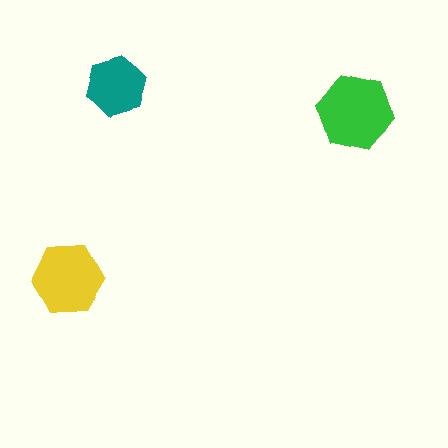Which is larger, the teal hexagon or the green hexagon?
The green one.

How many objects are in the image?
There are 3 objects in the image.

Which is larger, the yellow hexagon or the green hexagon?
The green one.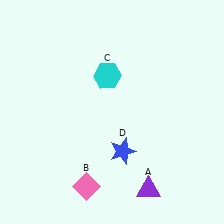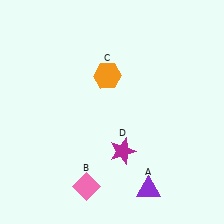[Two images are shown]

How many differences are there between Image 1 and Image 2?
There are 2 differences between the two images.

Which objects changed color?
C changed from cyan to orange. D changed from blue to magenta.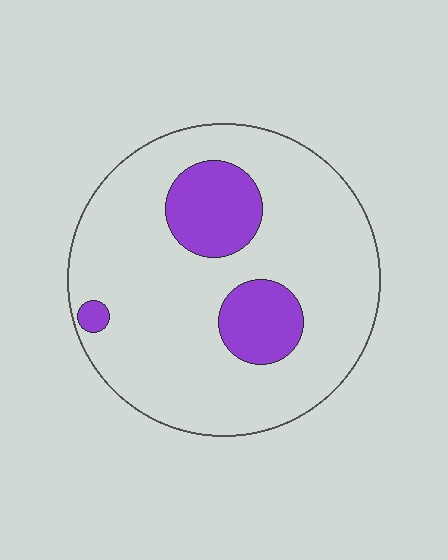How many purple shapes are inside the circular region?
3.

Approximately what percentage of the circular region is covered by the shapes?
Approximately 20%.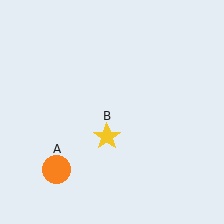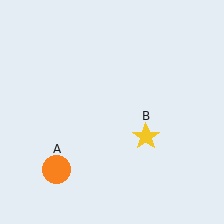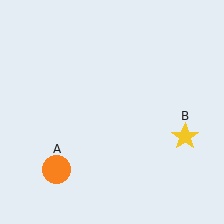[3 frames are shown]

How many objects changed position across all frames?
1 object changed position: yellow star (object B).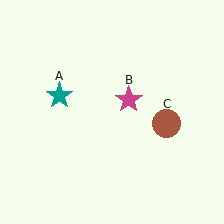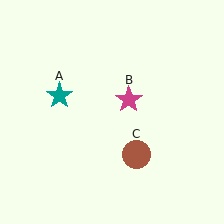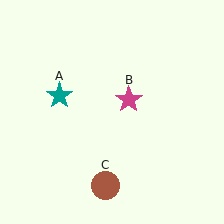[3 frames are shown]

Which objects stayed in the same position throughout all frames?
Teal star (object A) and magenta star (object B) remained stationary.